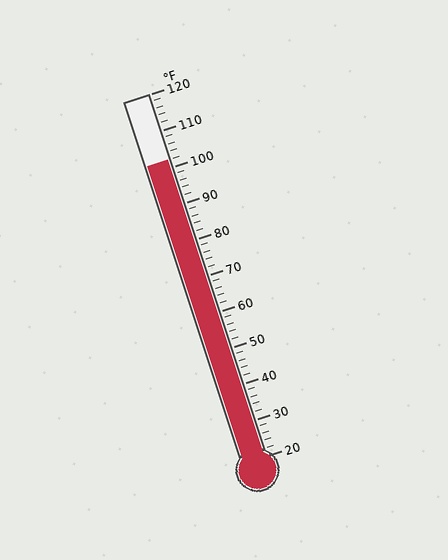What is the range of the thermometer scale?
The thermometer scale ranges from 20°F to 120°F.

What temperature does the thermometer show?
The thermometer shows approximately 102°F.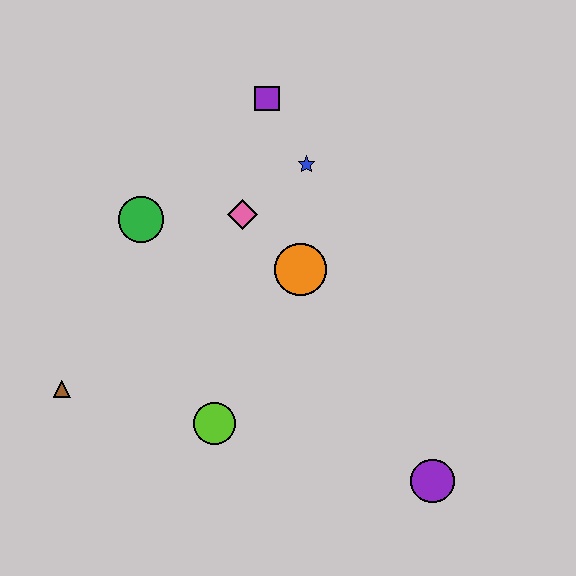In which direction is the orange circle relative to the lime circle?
The orange circle is above the lime circle.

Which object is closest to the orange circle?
The pink diamond is closest to the orange circle.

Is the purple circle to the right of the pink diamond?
Yes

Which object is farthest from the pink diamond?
The purple circle is farthest from the pink diamond.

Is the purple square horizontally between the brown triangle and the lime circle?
No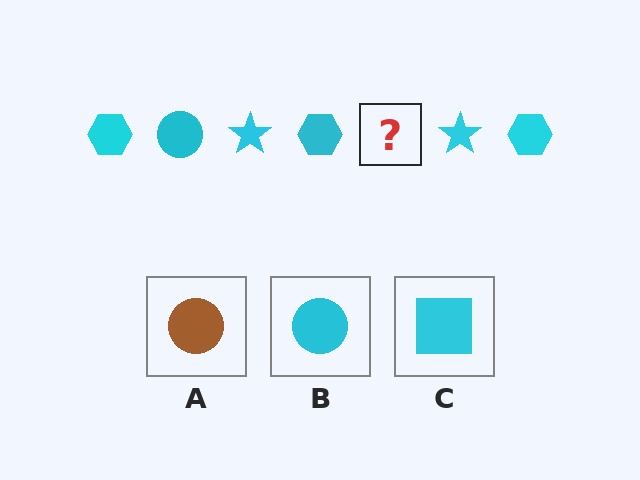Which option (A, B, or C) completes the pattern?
B.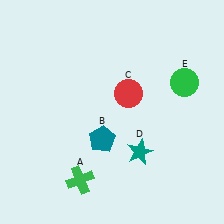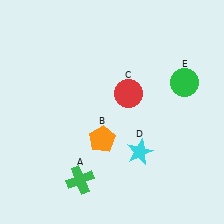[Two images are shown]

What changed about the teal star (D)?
In Image 1, D is teal. In Image 2, it changed to cyan.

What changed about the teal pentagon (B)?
In Image 1, B is teal. In Image 2, it changed to orange.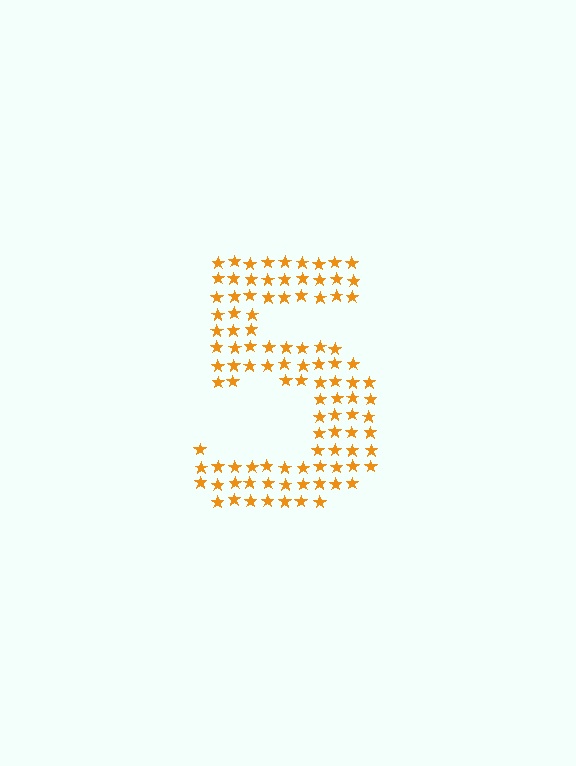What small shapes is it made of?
It is made of small stars.